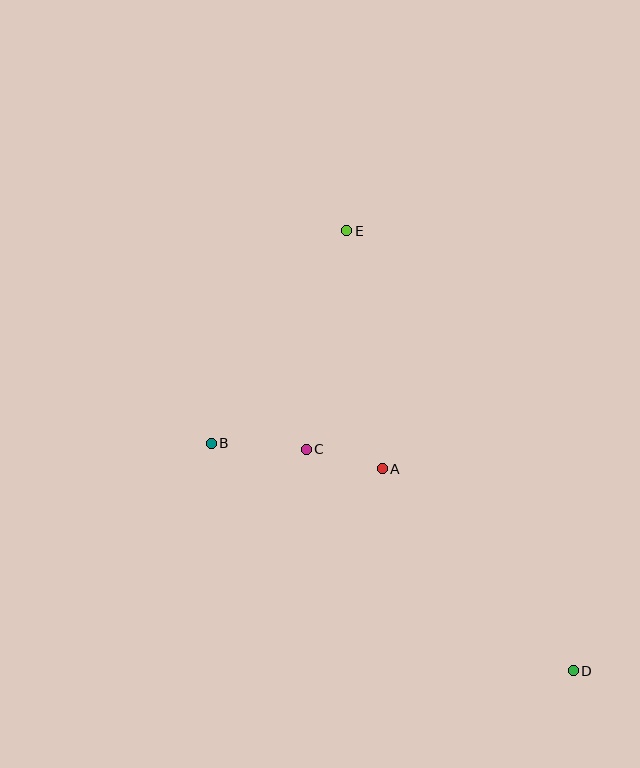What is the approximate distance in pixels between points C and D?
The distance between C and D is approximately 347 pixels.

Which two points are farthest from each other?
Points D and E are farthest from each other.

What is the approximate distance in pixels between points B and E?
The distance between B and E is approximately 252 pixels.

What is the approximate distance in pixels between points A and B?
The distance between A and B is approximately 173 pixels.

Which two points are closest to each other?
Points A and C are closest to each other.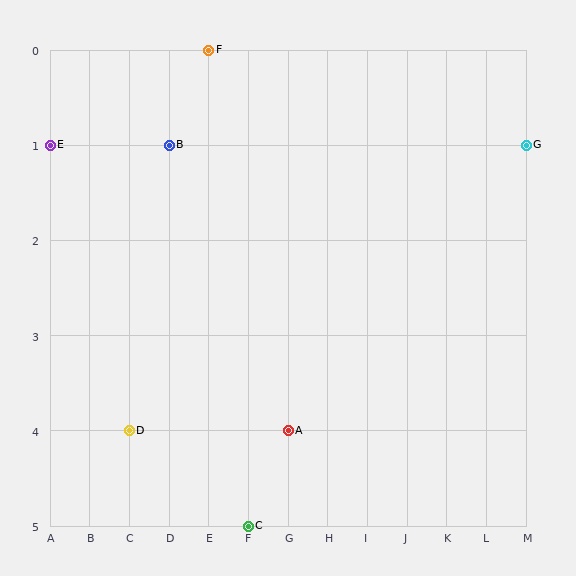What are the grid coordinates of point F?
Point F is at grid coordinates (E, 0).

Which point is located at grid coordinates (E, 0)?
Point F is at (E, 0).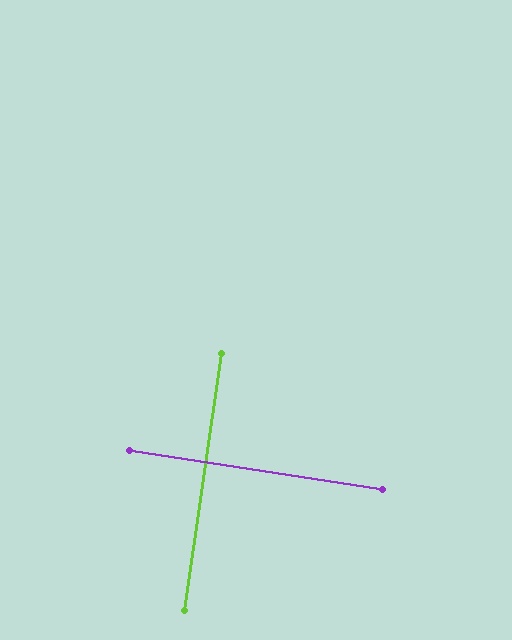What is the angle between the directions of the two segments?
Approximately 89 degrees.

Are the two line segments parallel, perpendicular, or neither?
Perpendicular — they meet at approximately 89°.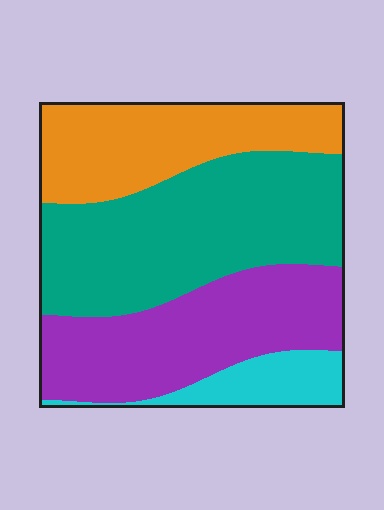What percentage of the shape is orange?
Orange takes up about one quarter (1/4) of the shape.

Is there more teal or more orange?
Teal.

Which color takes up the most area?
Teal, at roughly 40%.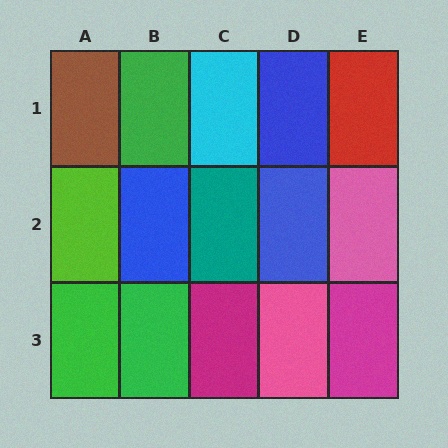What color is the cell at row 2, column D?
Blue.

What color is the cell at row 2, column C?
Teal.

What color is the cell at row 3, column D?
Pink.